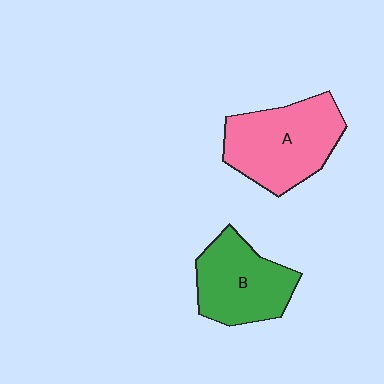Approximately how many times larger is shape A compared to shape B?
Approximately 1.2 times.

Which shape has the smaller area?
Shape B (green).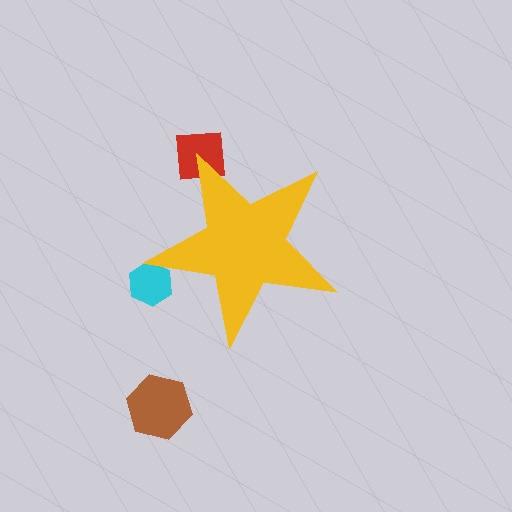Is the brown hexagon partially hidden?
No, the brown hexagon is fully visible.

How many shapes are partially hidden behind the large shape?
2 shapes are partially hidden.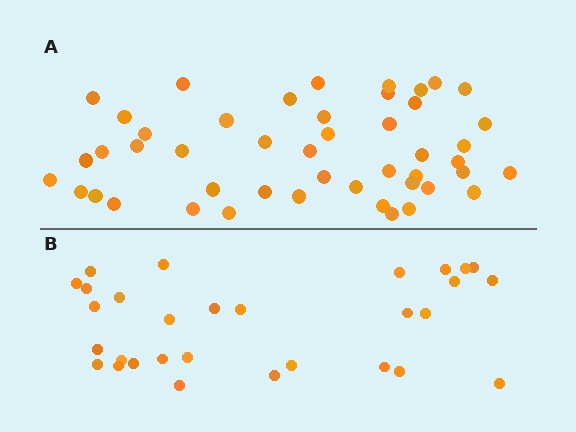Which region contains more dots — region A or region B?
Region A (the top region) has more dots.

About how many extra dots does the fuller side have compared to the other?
Region A has approximately 15 more dots than region B.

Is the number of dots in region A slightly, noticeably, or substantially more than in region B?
Region A has substantially more. The ratio is roughly 1.6 to 1.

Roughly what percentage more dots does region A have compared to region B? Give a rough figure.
About 55% more.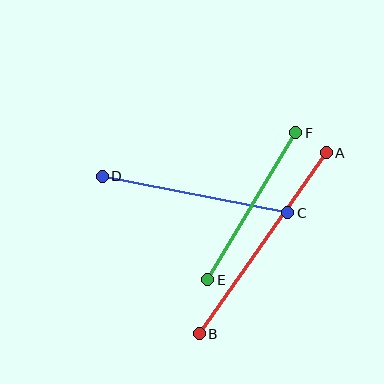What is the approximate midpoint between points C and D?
The midpoint is at approximately (195, 195) pixels.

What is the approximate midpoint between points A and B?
The midpoint is at approximately (263, 243) pixels.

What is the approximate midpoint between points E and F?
The midpoint is at approximately (252, 206) pixels.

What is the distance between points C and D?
The distance is approximately 189 pixels.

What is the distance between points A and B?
The distance is approximately 221 pixels.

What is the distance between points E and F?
The distance is approximately 171 pixels.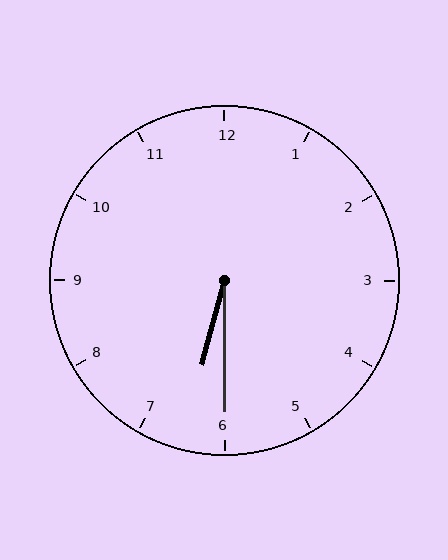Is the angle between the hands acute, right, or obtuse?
It is acute.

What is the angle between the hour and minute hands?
Approximately 15 degrees.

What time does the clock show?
6:30.